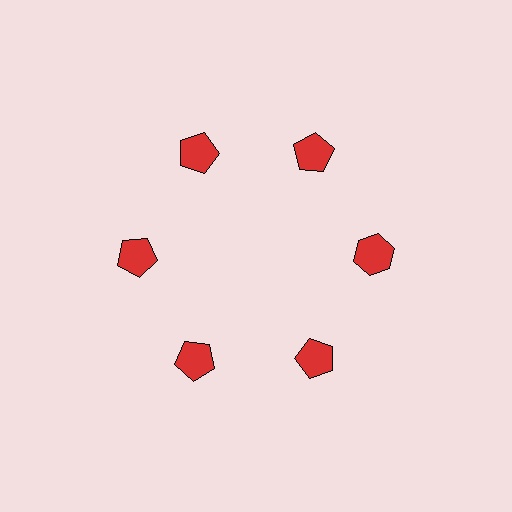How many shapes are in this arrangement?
There are 6 shapes arranged in a ring pattern.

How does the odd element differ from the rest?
It has a different shape: hexagon instead of pentagon.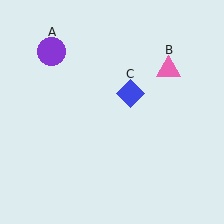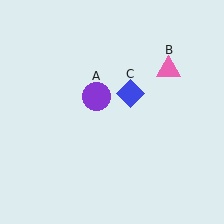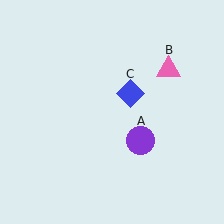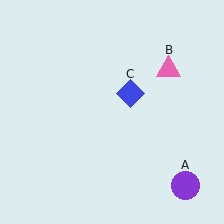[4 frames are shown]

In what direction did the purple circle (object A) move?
The purple circle (object A) moved down and to the right.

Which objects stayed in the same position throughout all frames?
Pink triangle (object B) and blue diamond (object C) remained stationary.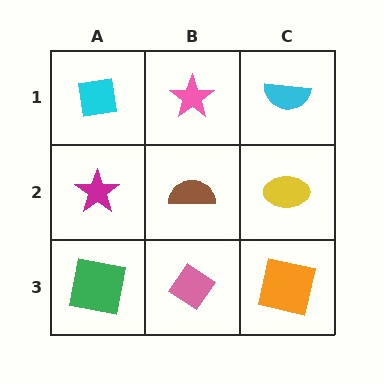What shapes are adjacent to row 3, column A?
A magenta star (row 2, column A), a pink diamond (row 3, column B).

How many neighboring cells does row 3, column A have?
2.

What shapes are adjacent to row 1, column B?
A brown semicircle (row 2, column B), a cyan square (row 1, column A), a cyan semicircle (row 1, column C).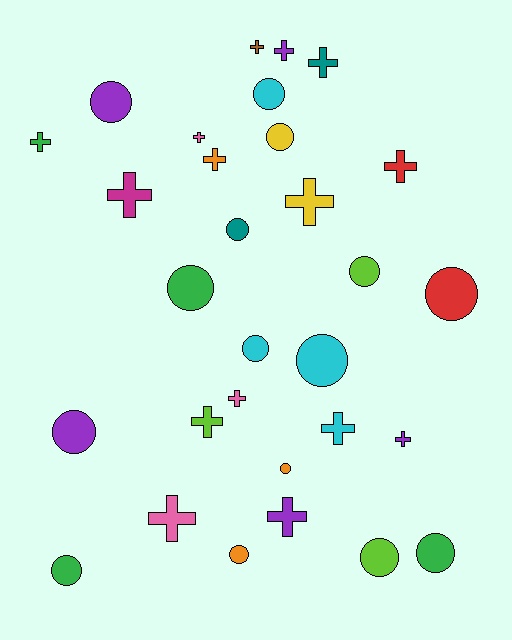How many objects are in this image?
There are 30 objects.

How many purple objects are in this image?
There are 5 purple objects.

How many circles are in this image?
There are 15 circles.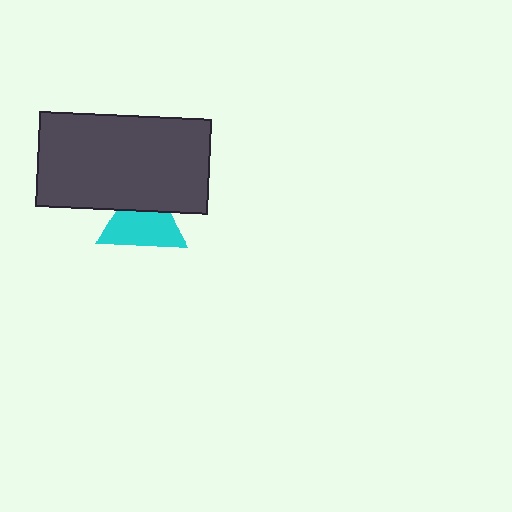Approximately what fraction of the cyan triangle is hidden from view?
Roughly 34% of the cyan triangle is hidden behind the dark gray rectangle.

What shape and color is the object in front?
The object in front is a dark gray rectangle.